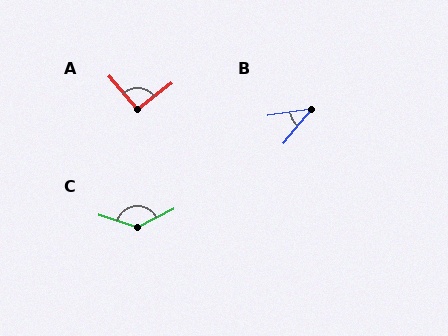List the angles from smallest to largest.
B (42°), A (93°), C (135°).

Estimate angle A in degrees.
Approximately 93 degrees.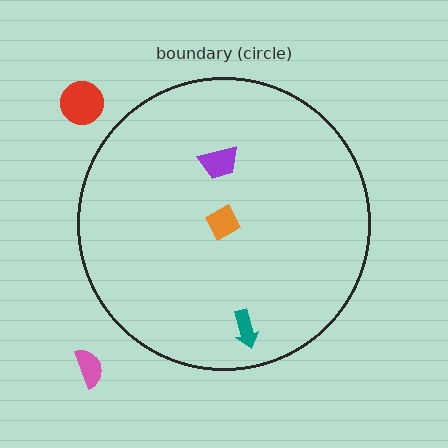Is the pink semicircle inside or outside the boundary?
Outside.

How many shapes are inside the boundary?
3 inside, 2 outside.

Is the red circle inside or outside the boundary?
Outside.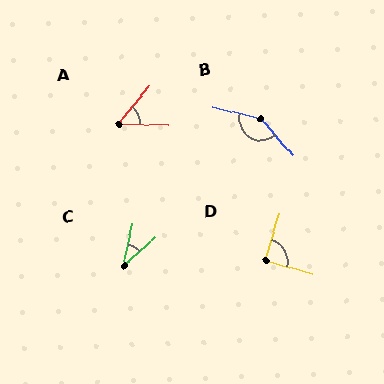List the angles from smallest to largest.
C (35°), A (51°), D (90°), B (145°).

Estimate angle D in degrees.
Approximately 90 degrees.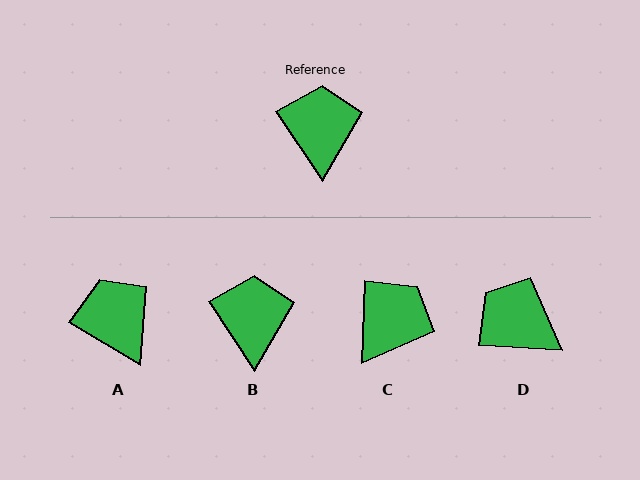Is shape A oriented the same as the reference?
No, it is off by about 25 degrees.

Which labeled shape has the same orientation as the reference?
B.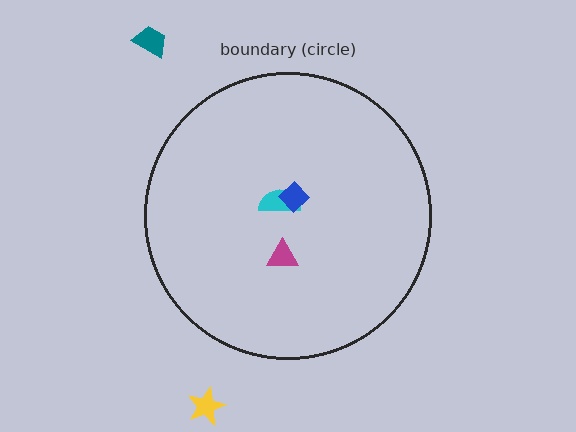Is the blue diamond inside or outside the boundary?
Inside.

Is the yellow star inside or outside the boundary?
Outside.